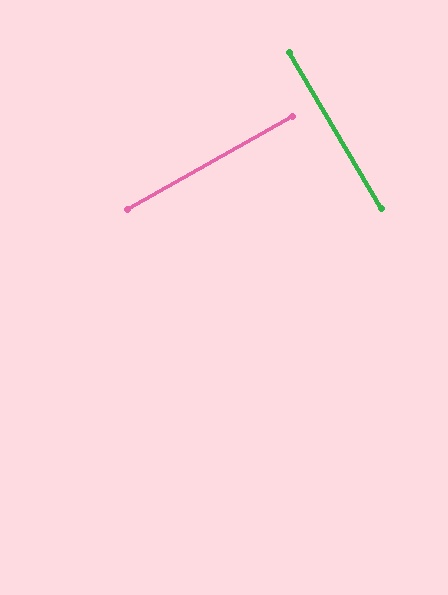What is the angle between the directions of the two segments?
Approximately 89 degrees.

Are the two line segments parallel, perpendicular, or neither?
Perpendicular — they meet at approximately 89°.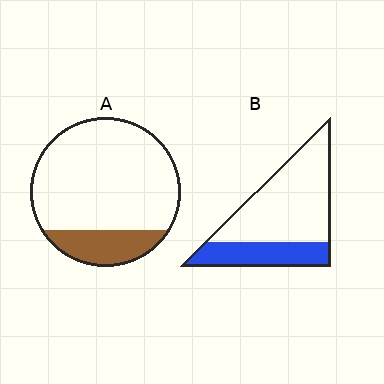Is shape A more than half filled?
No.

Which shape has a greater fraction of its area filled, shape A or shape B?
Shape B.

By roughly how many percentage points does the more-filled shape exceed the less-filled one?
By roughly 10 percentage points (B over A).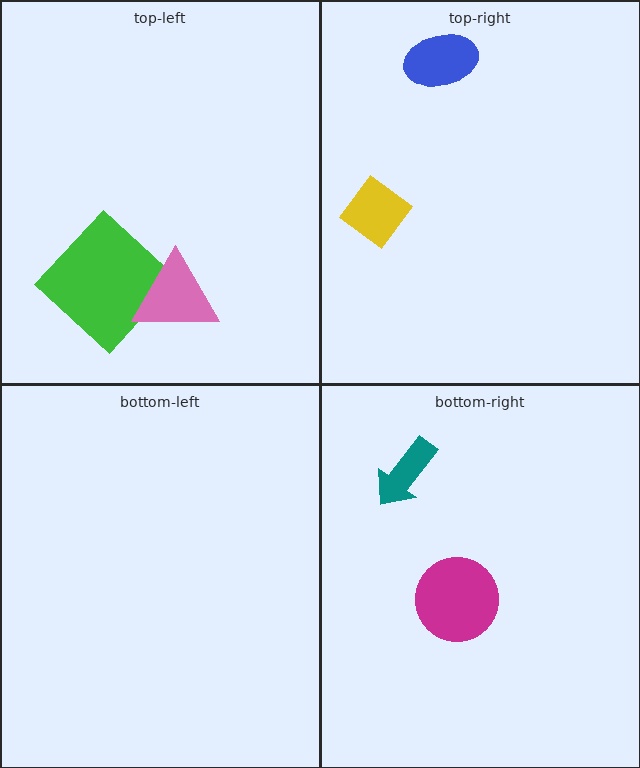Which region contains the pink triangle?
The top-left region.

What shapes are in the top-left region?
The green diamond, the pink triangle.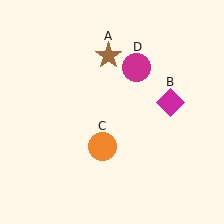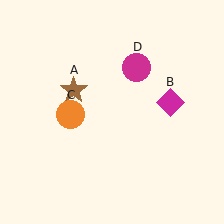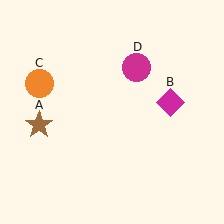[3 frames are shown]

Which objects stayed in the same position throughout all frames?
Magenta diamond (object B) and magenta circle (object D) remained stationary.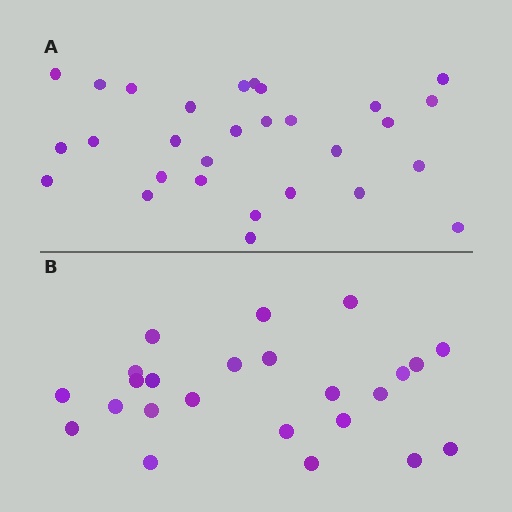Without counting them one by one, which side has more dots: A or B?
Region A (the top region) has more dots.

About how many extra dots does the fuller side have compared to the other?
Region A has about 5 more dots than region B.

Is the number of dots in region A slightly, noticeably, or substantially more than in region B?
Region A has only slightly more — the two regions are fairly close. The ratio is roughly 1.2 to 1.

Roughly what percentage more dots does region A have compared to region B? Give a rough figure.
About 20% more.